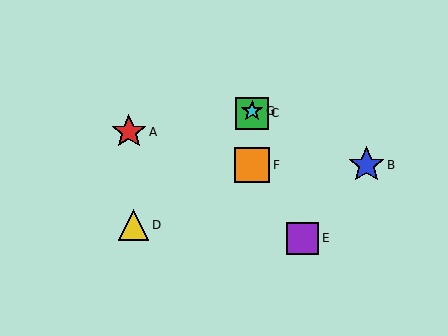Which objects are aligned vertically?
Objects C, F, G are aligned vertically.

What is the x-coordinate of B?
Object B is at x≈366.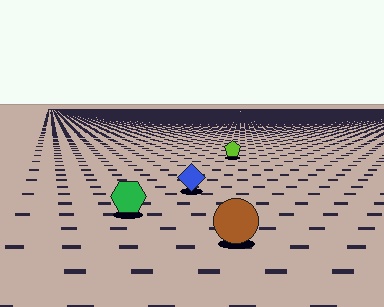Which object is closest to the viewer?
The brown circle is closest. The texture marks near it are larger and more spread out.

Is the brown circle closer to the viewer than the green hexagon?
Yes. The brown circle is closer — you can tell from the texture gradient: the ground texture is coarser near it.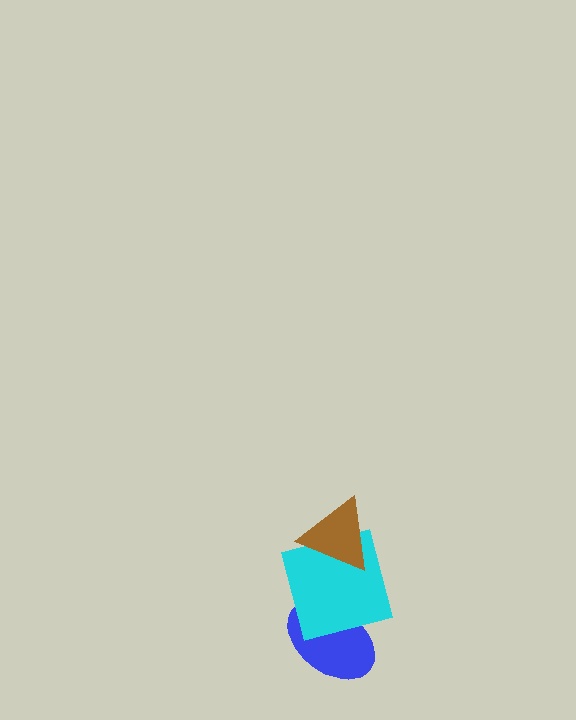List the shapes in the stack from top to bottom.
From top to bottom: the brown triangle, the cyan square, the blue ellipse.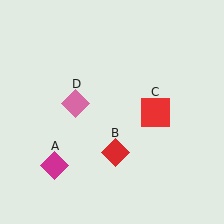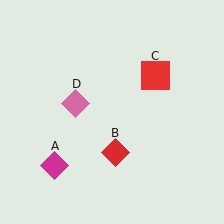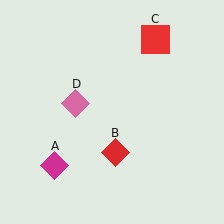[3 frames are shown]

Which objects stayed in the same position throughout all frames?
Magenta diamond (object A) and red diamond (object B) and pink diamond (object D) remained stationary.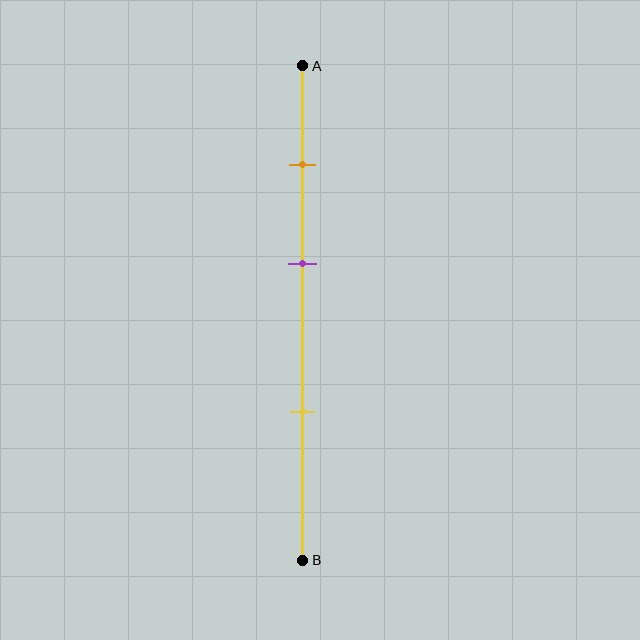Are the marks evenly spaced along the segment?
Yes, the marks are approximately evenly spaced.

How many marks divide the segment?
There are 3 marks dividing the segment.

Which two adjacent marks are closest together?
The orange and purple marks are the closest adjacent pair.